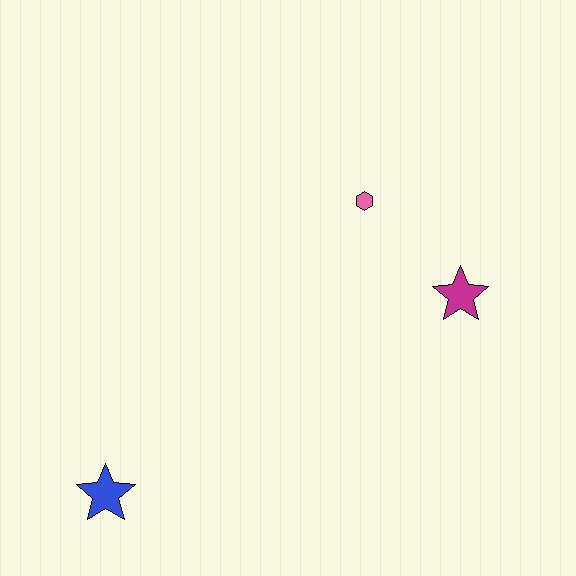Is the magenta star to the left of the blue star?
No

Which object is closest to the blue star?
The pink hexagon is closest to the blue star.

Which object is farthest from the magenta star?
The blue star is farthest from the magenta star.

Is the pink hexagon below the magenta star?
No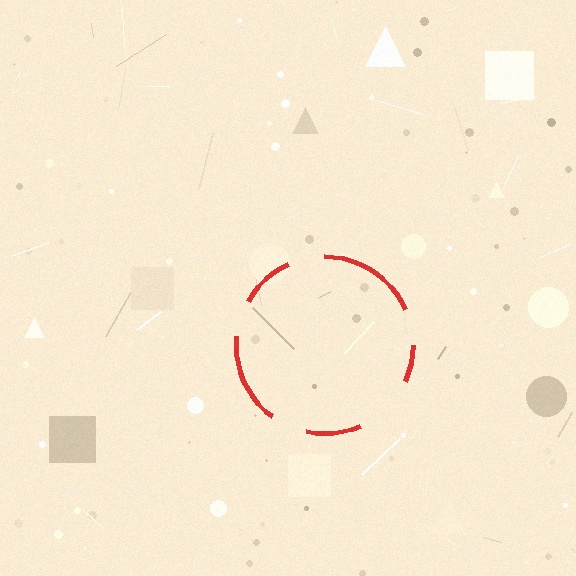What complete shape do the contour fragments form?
The contour fragments form a circle.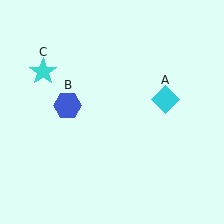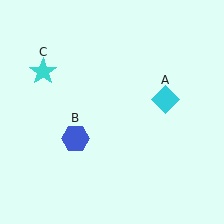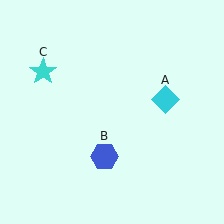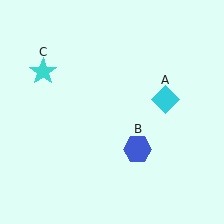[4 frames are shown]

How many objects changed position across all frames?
1 object changed position: blue hexagon (object B).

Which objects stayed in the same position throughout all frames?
Cyan diamond (object A) and cyan star (object C) remained stationary.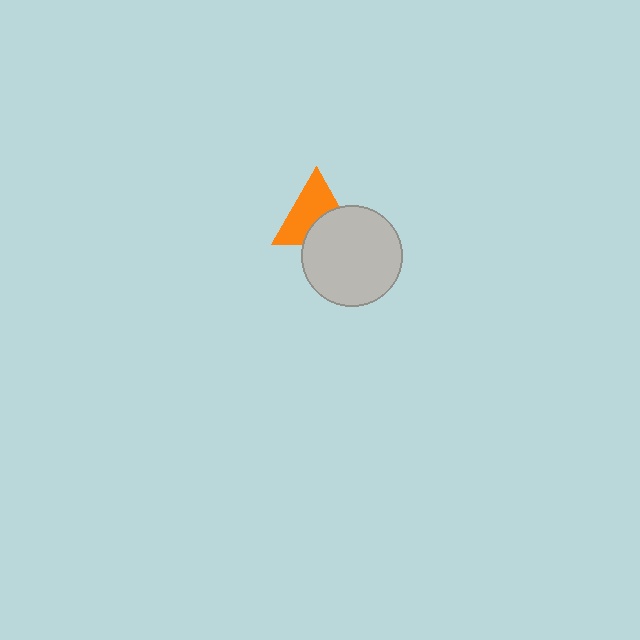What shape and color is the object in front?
The object in front is a light gray circle.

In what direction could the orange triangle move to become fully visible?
The orange triangle could move up. That would shift it out from behind the light gray circle entirely.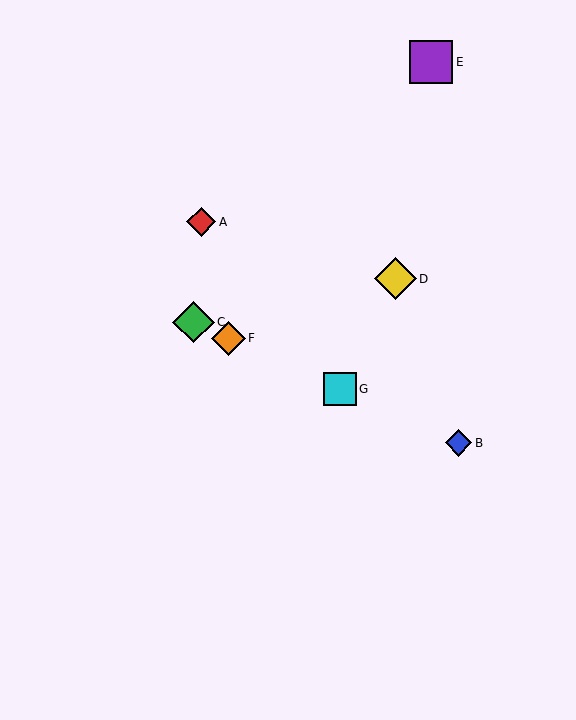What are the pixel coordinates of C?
Object C is at (193, 322).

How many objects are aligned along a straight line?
4 objects (B, C, F, G) are aligned along a straight line.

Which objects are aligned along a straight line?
Objects B, C, F, G are aligned along a straight line.